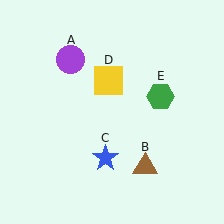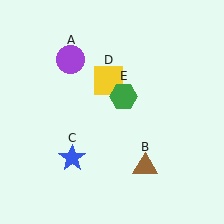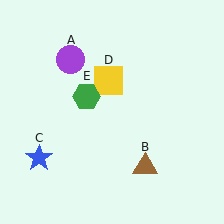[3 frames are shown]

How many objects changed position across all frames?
2 objects changed position: blue star (object C), green hexagon (object E).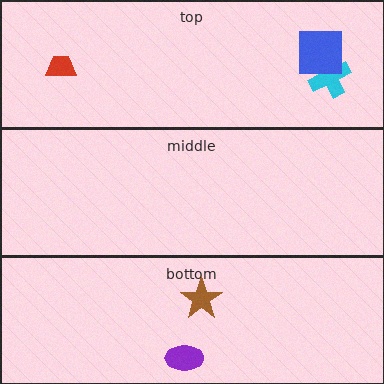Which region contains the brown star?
The bottom region.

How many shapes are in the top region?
3.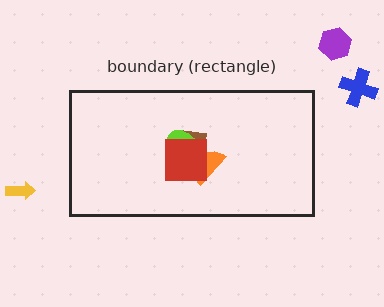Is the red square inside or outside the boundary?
Inside.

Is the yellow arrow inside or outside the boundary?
Outside.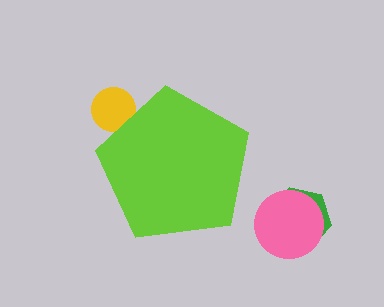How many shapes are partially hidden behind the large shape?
1 shape is partially hidden.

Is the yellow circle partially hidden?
Yes, the yellow circle is partially hidden behind the lime pentagon.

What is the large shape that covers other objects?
A lime pentagon.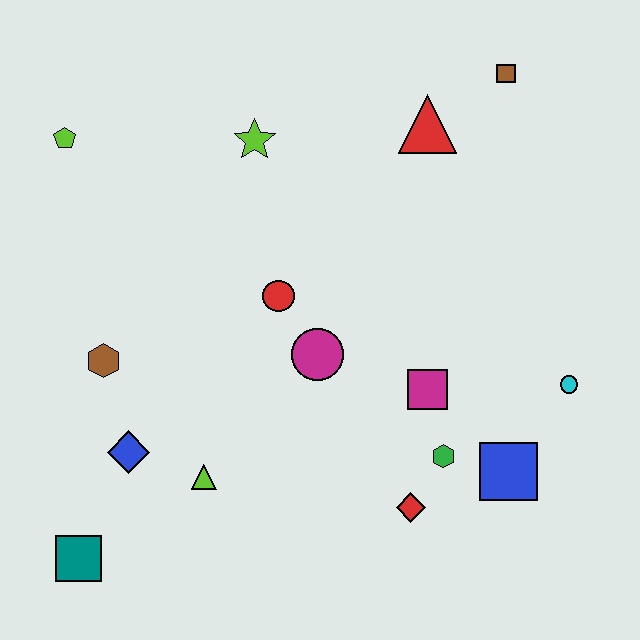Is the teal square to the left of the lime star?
Yes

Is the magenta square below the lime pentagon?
Yes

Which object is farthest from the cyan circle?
The lime pentagon is farthest from the cyan circle.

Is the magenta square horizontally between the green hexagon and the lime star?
Yes